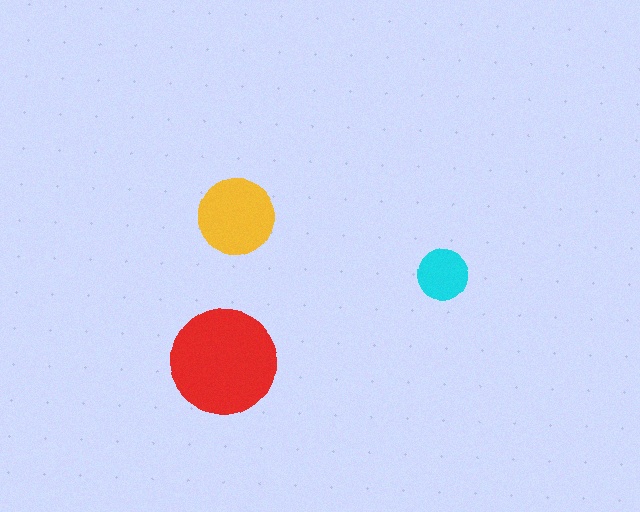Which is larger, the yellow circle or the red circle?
The red one.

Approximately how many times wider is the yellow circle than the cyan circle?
About 1.5 times wider.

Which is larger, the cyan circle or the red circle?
The red one.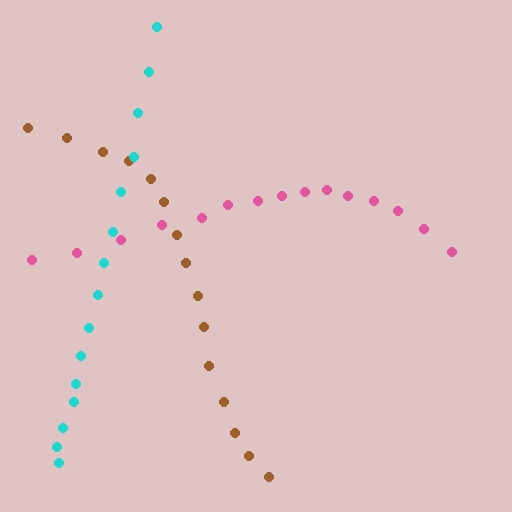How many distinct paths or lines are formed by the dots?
There are 3 distinct paths.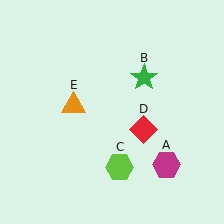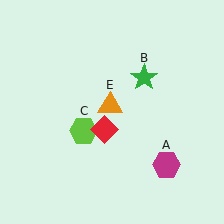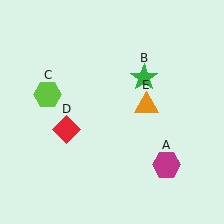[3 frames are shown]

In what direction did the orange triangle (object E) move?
The orange triangle (object E) moved right.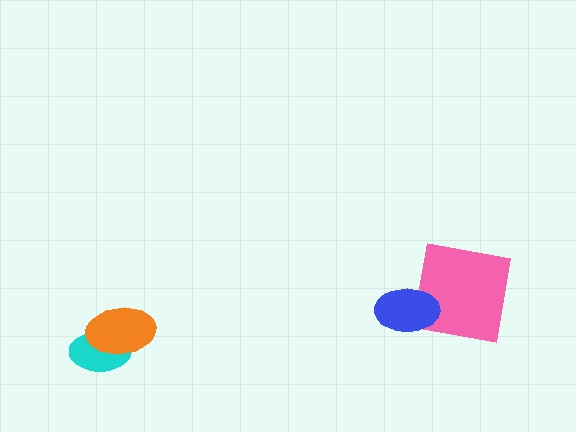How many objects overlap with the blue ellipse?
1 object overlaps with the blue ellipse.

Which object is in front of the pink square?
The blue ellipse is in front of the pink square.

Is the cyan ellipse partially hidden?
Yes, it is partially covered by another shape.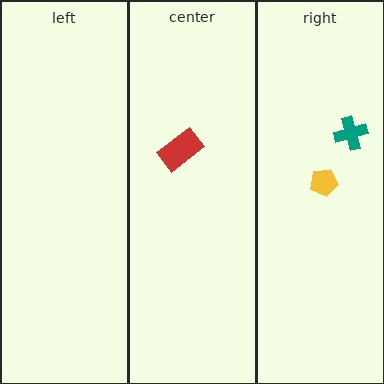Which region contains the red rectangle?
The center region.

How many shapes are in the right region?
2.